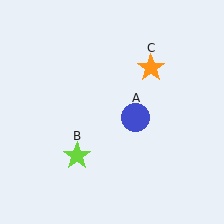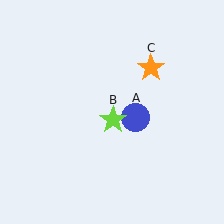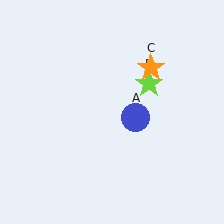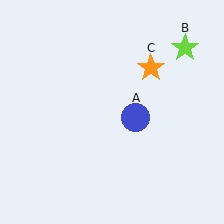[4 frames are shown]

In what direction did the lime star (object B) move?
The lime star (object B) moved up and to the right.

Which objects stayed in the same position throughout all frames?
Blue circle (object A) and orange star (object C) remained stationary.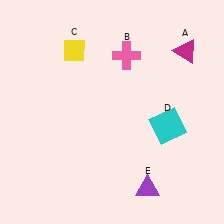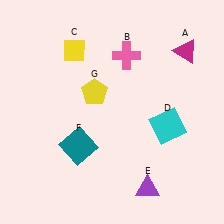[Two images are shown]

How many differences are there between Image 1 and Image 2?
There are 2 differences between the two images.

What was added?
A teal square (F), a yellow pentagon (G) were added in Image 2.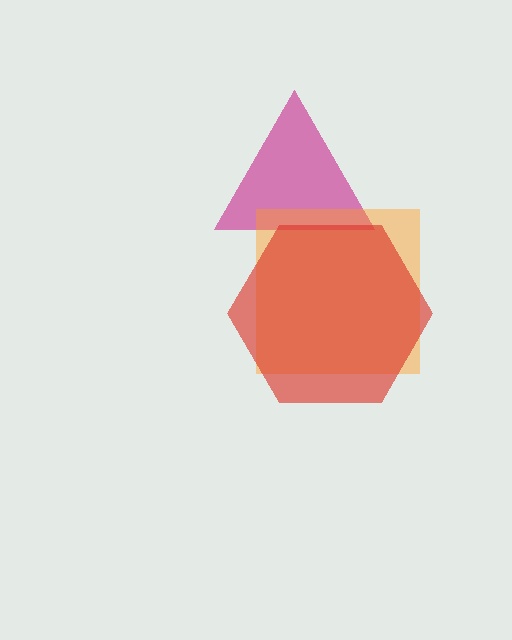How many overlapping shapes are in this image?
There are 3 overlapping shapes in the image.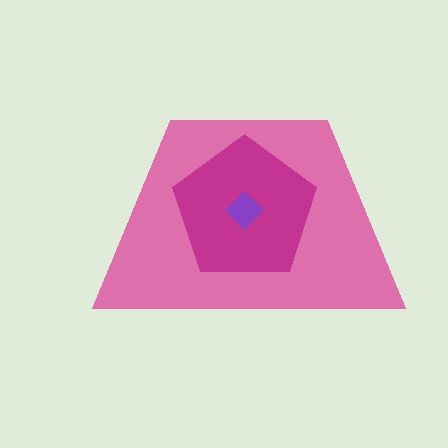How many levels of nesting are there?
3.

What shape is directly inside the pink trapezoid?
The magenta pentagon.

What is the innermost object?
The purple diamond.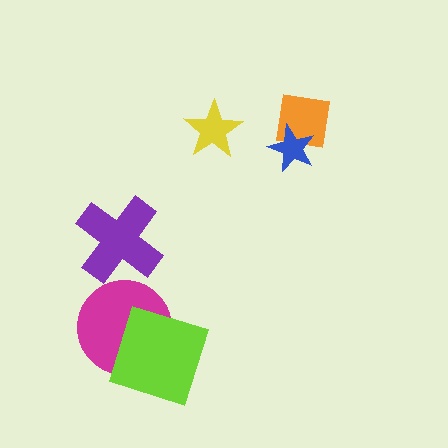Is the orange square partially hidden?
Yes, it is partially covered by another shape.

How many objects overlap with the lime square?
1 object overlaps with the lime square.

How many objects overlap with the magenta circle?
1 object overlaps with the magenta circle.